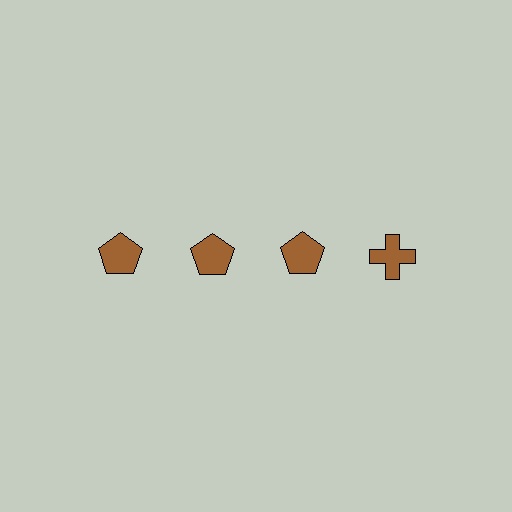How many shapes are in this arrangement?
There are 4 shapes arranged in a grid pattern.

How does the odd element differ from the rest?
It has a different shape: cross instead of pentagon.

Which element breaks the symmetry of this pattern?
The brown cross in the top row, second from right column breaks the symmetry. All other shapes are brown pentagons.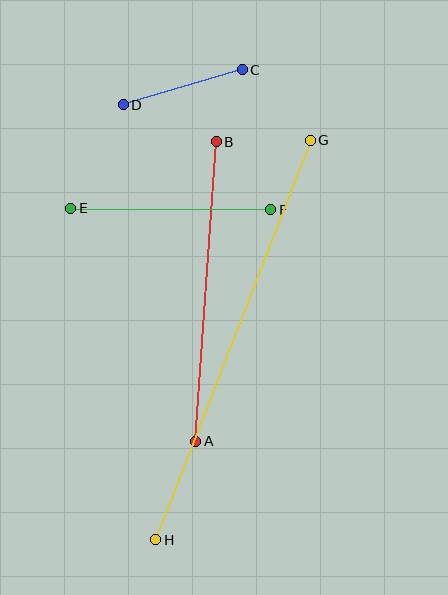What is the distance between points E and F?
The distance is approximately 200 pixels.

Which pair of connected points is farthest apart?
Points G and H are farthest apart.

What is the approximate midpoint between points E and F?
The midpoint is at approximately (171, 209) pixels.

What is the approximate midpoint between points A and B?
The midpoint is at approximately (206, 292) pixels.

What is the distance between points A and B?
The distance is approximately 300 pixels.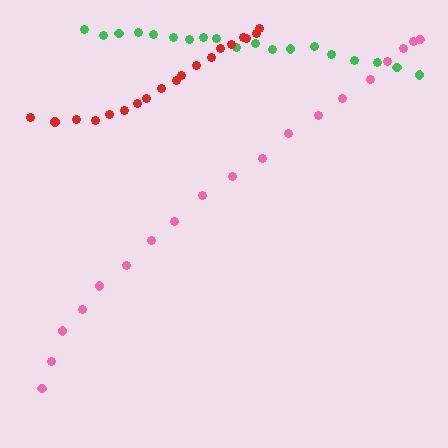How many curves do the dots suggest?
There are 3 distinct paths.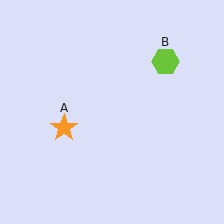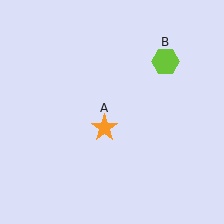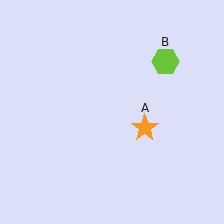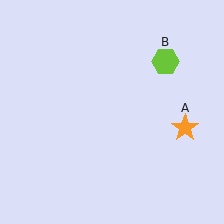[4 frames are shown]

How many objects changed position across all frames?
1 object changed position: orange star (object A).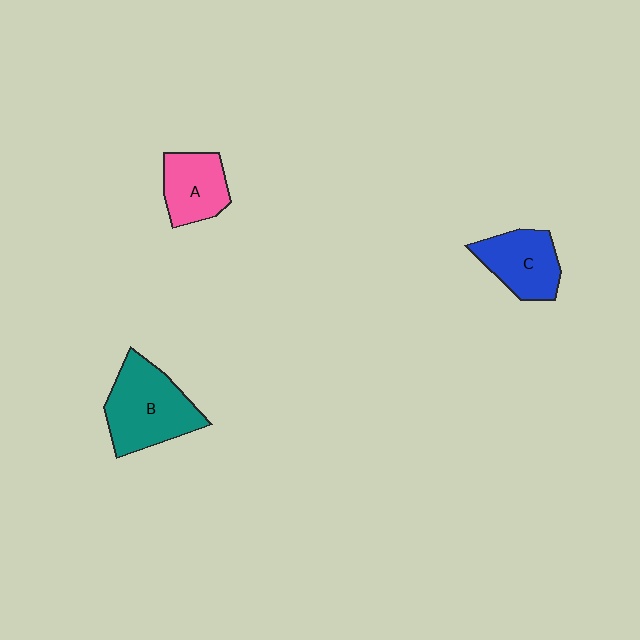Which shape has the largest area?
Shape B (teal).